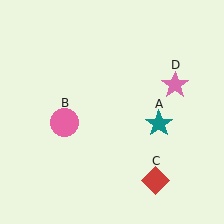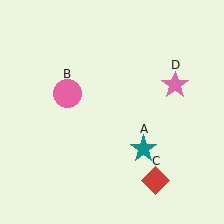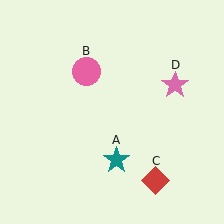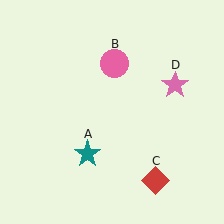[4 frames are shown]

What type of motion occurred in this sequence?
The teal star (object A), pink circle (object B) rotated clockwise around the center of the scene.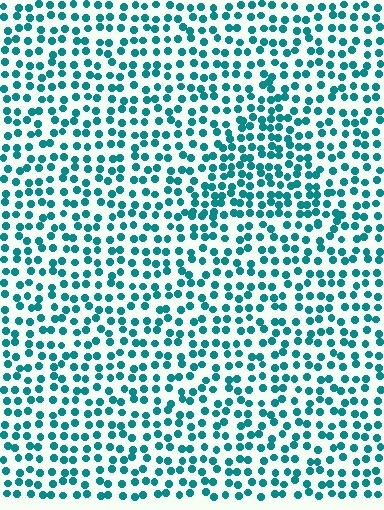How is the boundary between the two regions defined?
The boundary is defined by a change in element density (approximately 1.5x ratio). All elements are the same color, size, and shape.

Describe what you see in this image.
The image contains small teal elements arranged at two different densities. A triangle-shaped region is visible where the elements are more densely packed than the surrounding area.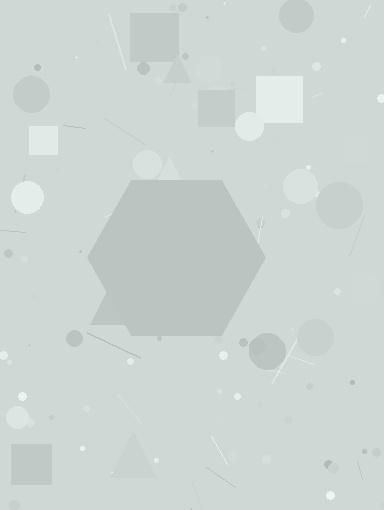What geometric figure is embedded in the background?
A hexagon is embedded in the background.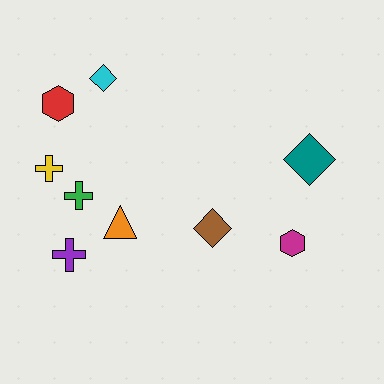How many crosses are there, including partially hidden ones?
There are 3 crosses.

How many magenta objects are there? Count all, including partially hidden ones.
There is 1 magenta object.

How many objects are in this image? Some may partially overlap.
There are 9 objects.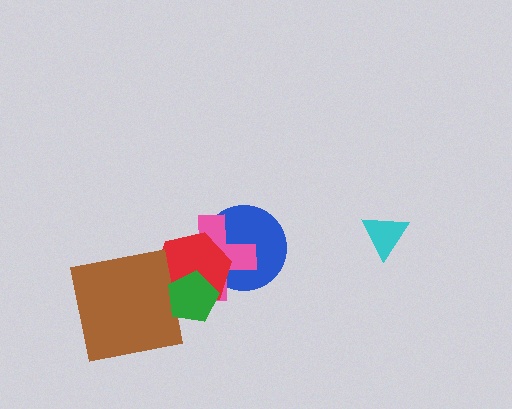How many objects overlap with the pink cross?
3 objects overlap with the pink cross.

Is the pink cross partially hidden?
Yes, it is partially covered by another shape.